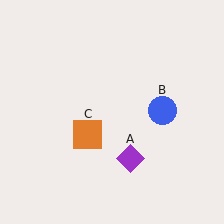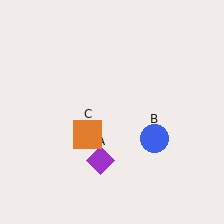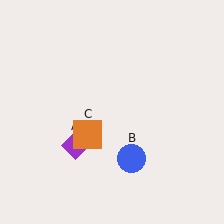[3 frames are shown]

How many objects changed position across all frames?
2 objects changed position: purple diamond (object A), blue circle (object B).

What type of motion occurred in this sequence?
The purple diamond (object A), blue circle (object B) rotated clockwise around the center of the scene.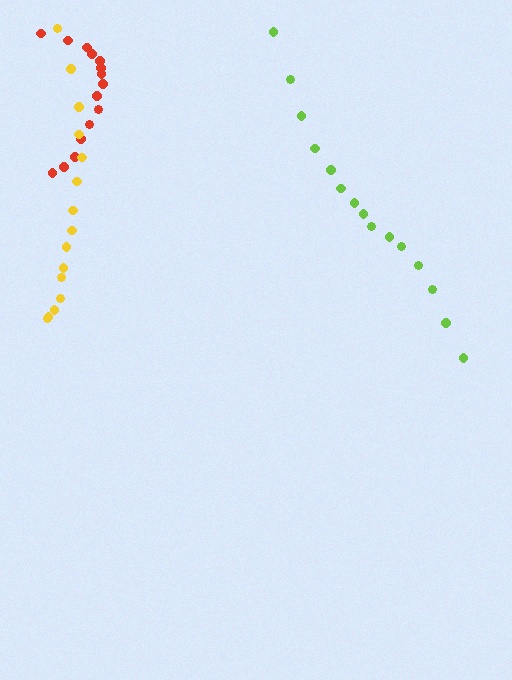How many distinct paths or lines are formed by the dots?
There are 3 distinct paths.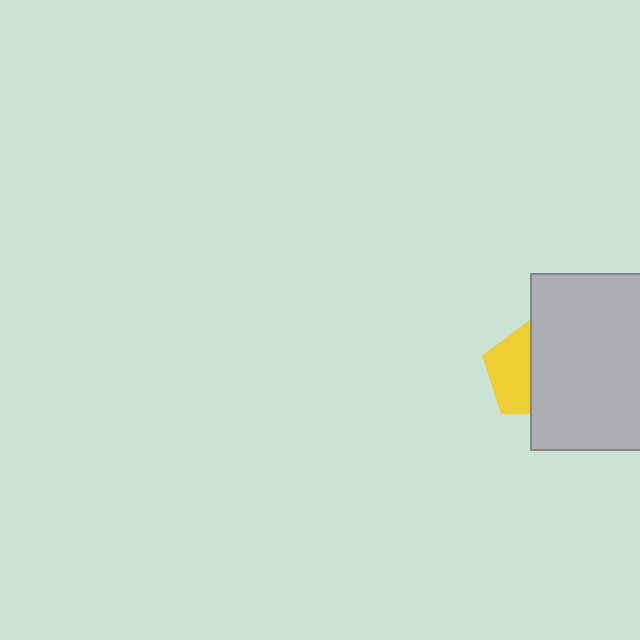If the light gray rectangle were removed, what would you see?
You would see the complete yellow pentagon.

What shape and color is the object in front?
The object in front is a light gray rectangle.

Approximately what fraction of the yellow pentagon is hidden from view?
Roughly 54% of the yellow pentagon is hidden behind the light gray rectangle.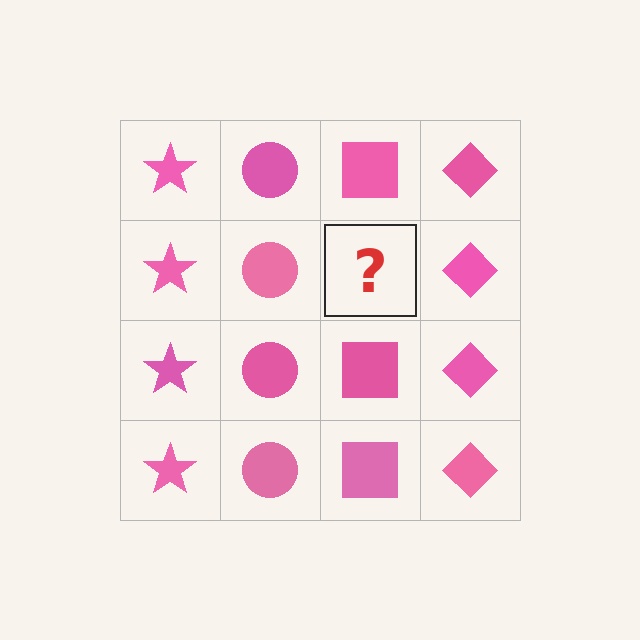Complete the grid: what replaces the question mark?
The question mark should be replaced with a pink square.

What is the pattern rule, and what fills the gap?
The rule is that each column has a consistent shape. The gap should be filled with a pink square.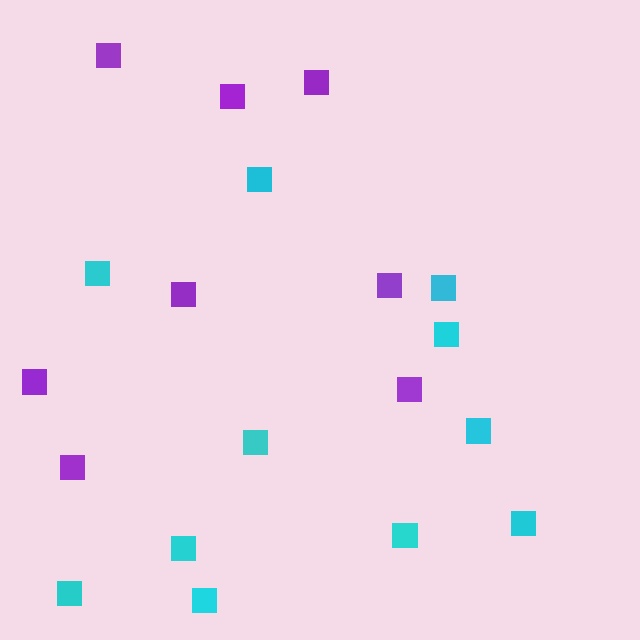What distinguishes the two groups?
There are 2 groups: one group of cyan squares (11) and one group of purple squares (8).